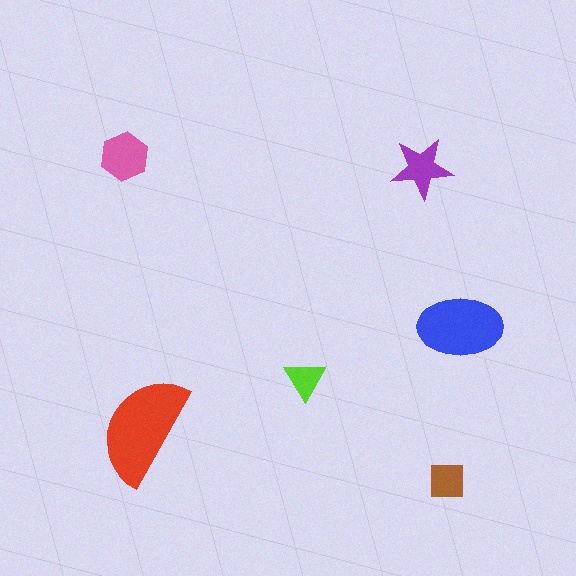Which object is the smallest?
The lime triangle.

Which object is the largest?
The red semicircle.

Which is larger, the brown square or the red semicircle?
The red semicircle.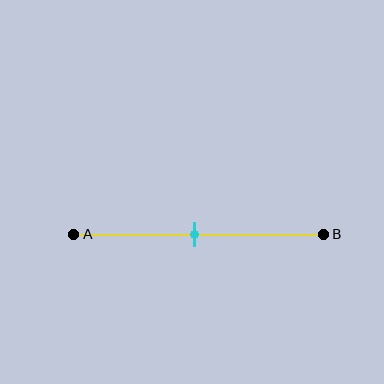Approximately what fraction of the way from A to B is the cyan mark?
The cyan mark is approximately 50% of the way from A to B.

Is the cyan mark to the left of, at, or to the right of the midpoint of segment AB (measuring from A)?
The cyan mark is approximately at the midpoint of segment AB.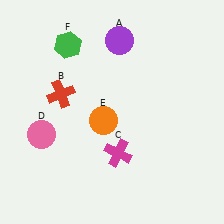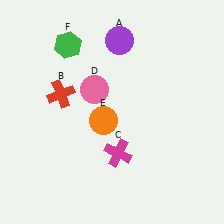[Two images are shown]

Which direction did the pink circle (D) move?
The pink circle (D) moved right.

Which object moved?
The pink circle (D) moved right.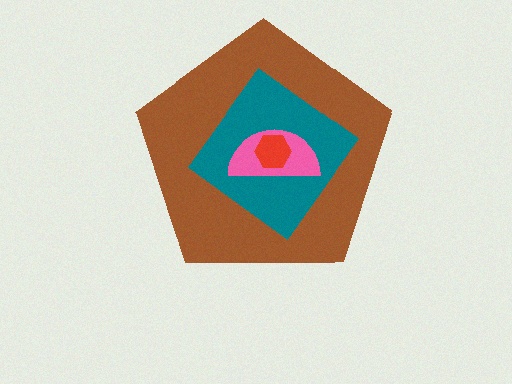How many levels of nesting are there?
4.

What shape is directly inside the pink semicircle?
The red hexagon.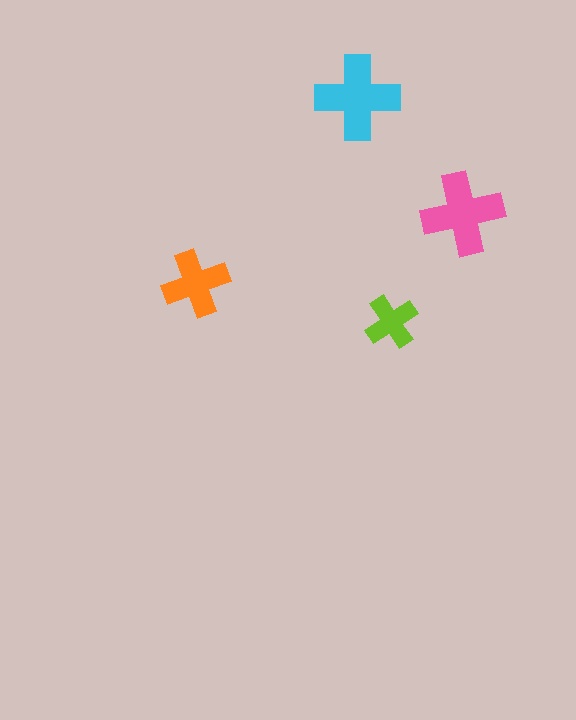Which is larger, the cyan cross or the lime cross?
The cyan one.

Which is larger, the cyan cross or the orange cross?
The cyan one.